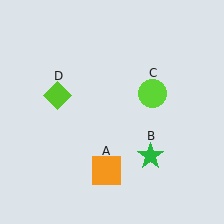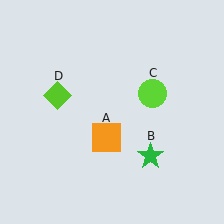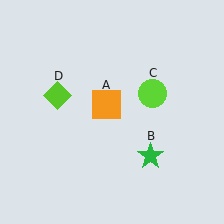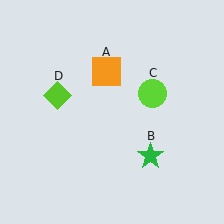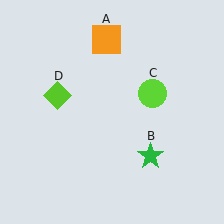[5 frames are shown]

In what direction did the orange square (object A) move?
The orange square (object A) moved up.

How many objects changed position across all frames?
1 object changed position: orange square (object A).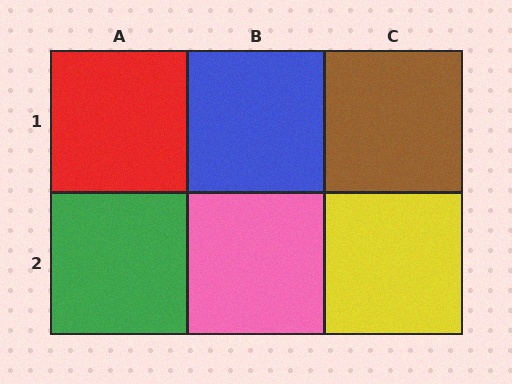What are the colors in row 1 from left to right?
Red, blue, brown.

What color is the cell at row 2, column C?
Yellow.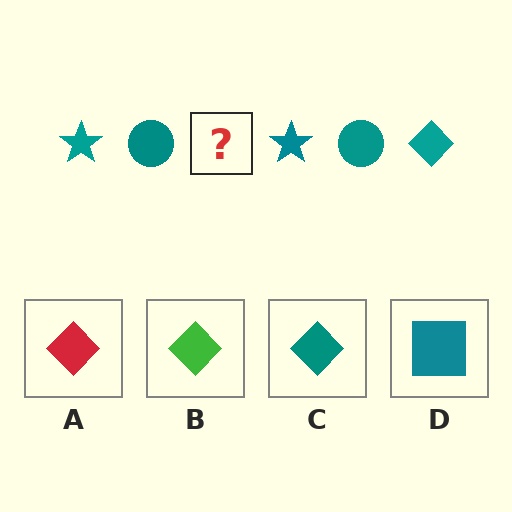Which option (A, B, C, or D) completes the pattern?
C.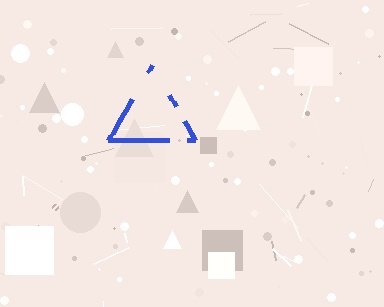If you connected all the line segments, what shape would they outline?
They would outline a triangle.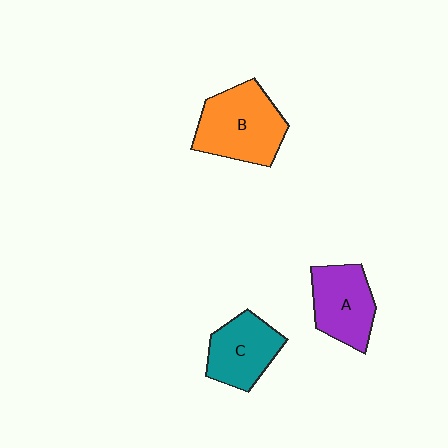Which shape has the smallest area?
Shape C (teal).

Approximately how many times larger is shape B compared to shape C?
Approximately 1.4 times.